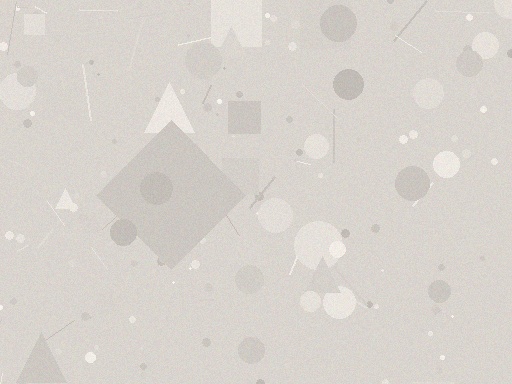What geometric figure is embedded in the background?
A diamond is embedded in the background.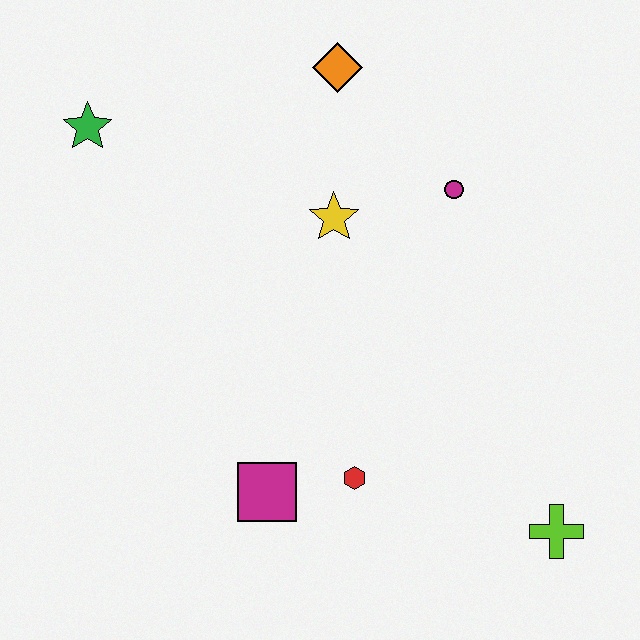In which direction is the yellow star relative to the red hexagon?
The yellow star is above the red hexagon.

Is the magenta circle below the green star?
Yes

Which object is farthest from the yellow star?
The lime cross is farthest from the yellow star.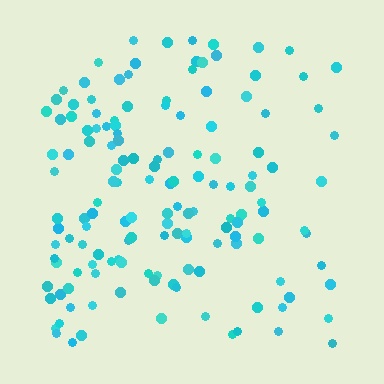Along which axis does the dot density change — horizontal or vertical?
Horizontal.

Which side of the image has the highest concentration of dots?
The left.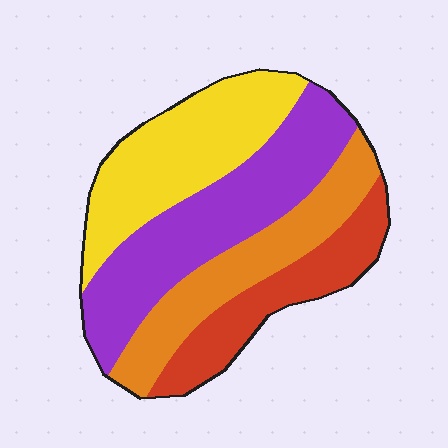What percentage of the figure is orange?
Orange takes up about one fifth (1/5) of the figure.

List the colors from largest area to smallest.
From largest to smallest: purple, yellow, orange, red.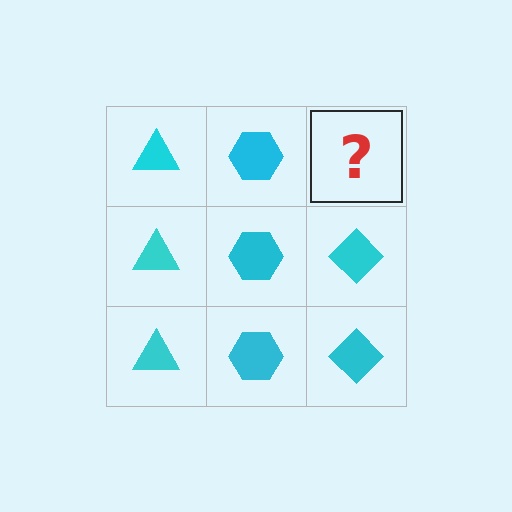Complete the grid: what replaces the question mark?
The question mark should be replaced with a cyan diamond.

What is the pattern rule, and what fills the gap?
The rule is that each column has a consistent shape. The gap should be filled with a cyan diamond.